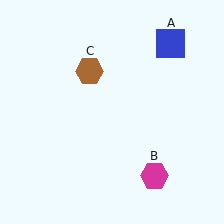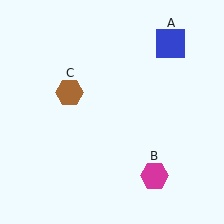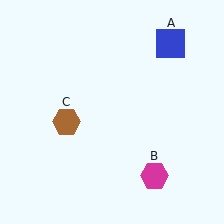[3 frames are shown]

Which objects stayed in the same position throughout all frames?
Blue square (object A) and magenta hexagon (object B) remained stationary.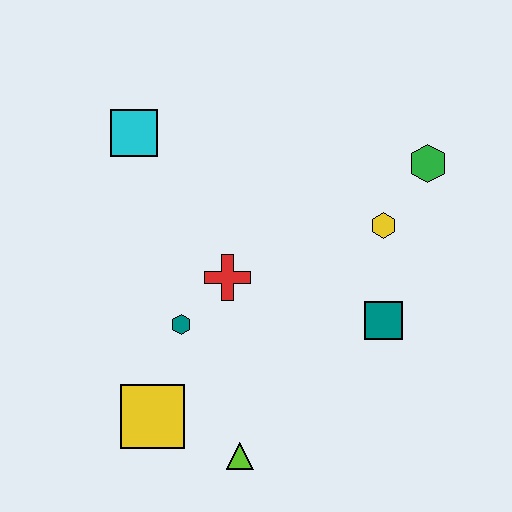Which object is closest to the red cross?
The teal hexagon is closest to the red cross.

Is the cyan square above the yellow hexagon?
Yes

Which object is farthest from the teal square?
The cyan square is farthest from the teal square.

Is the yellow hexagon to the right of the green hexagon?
No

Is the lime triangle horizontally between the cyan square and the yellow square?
No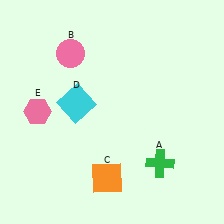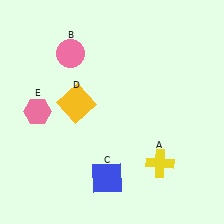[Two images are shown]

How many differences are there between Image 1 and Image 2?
There are 3 differences between the two images.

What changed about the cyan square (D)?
In Image 1, D is cyan. In Image 2, it changed to yellow.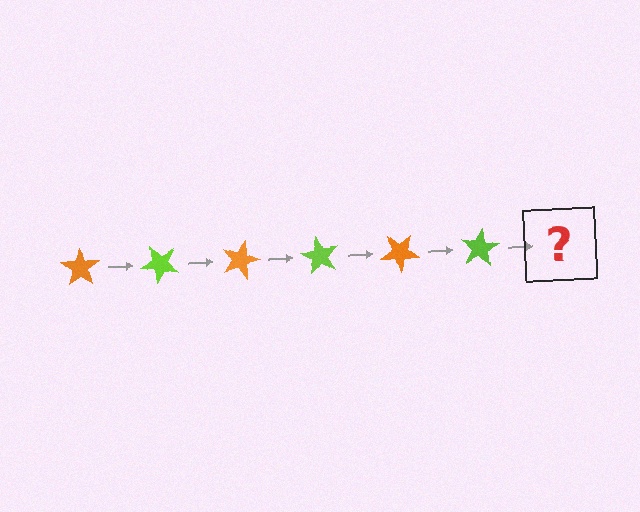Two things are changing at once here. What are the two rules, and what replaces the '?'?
The two rules are that it rotates 45 degrees each step and the color cycles through orange and lime. The '?' should be an orange star, rotated 270 degrees from the start.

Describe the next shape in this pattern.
It should be an orange star, rotated 270 degrees from the start.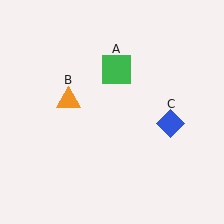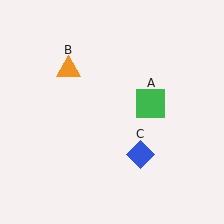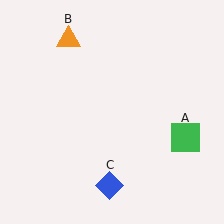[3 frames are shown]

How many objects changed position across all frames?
3 objects changed position: green square (object A), orange triangle (object B), blue diamond (object C).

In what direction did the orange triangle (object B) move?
The orange triangle (object B) moved up.